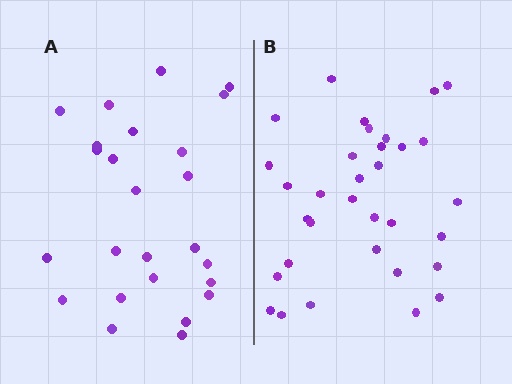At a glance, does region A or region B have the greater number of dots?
Region B (the right region) has more dots.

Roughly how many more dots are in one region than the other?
Region B has roughly 8 or so more dots than region A.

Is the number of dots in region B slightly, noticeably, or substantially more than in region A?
Region B has noticeably more, but not dramatically so. The ratio is roughly 1.3 to 1.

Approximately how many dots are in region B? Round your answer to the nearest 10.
About 30 dots. (The exact count is 33, which rounds to 30.)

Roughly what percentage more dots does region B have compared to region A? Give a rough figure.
About 30% more.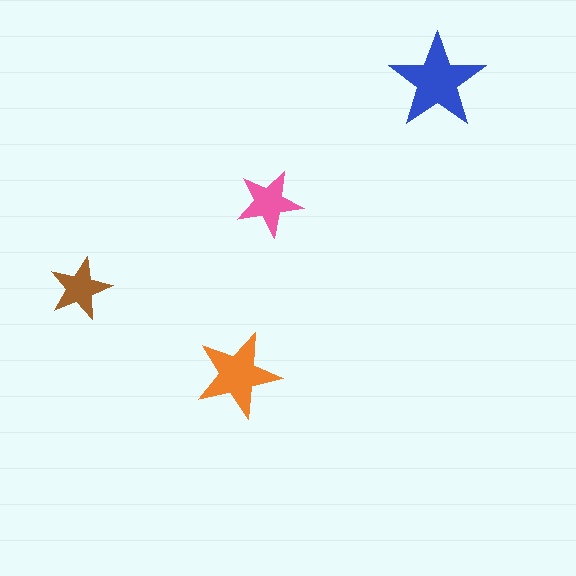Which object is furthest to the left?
The brown star is leftmost.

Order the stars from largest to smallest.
the blue one, the orange one, the pink one, the brown one.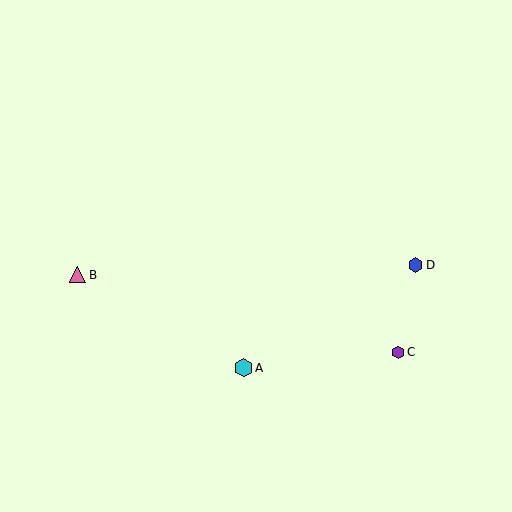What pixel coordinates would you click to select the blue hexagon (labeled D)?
Click at (416, 265) to select the blue hexagon D.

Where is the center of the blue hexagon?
The center of the blue hexagon is at (416, 265).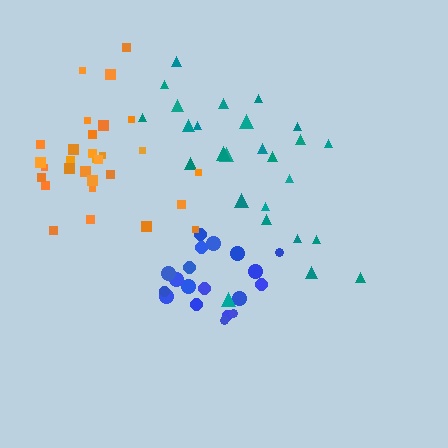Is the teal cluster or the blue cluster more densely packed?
Blue.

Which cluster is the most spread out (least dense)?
Teal.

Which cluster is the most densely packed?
Blue.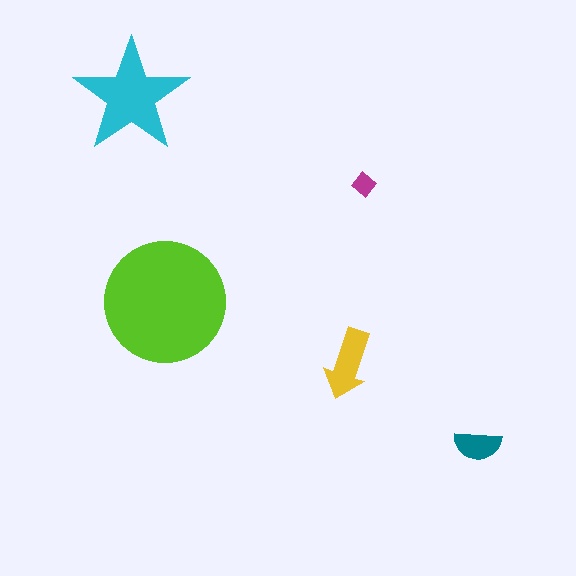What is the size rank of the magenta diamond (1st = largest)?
5th.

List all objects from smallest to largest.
The magenta diamond, the teal semicircle, the yellow arrow, the cyan star, the lime circle.